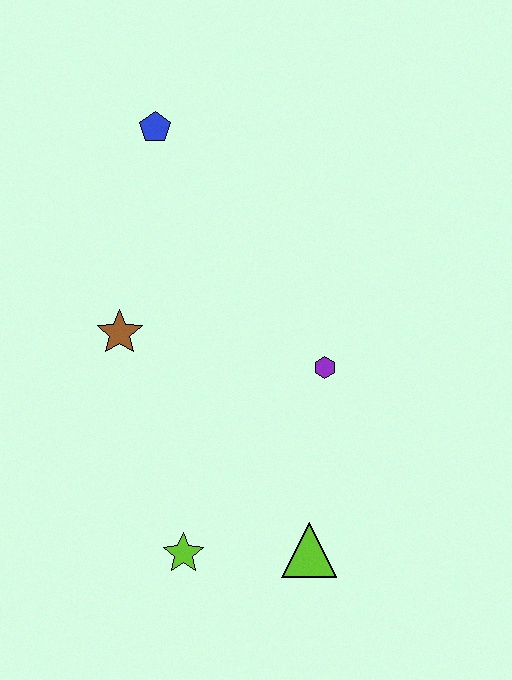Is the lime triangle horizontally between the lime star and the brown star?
No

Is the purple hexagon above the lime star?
Yes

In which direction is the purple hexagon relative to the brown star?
The purple hexagon is to the right of the brown star.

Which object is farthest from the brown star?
The lime triangle is farthest from the brown star.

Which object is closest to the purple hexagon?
The lime triangle is closest to the purple hexagon.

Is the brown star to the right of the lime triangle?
No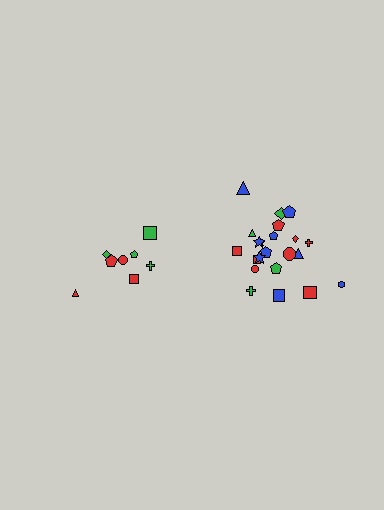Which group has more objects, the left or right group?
The right group.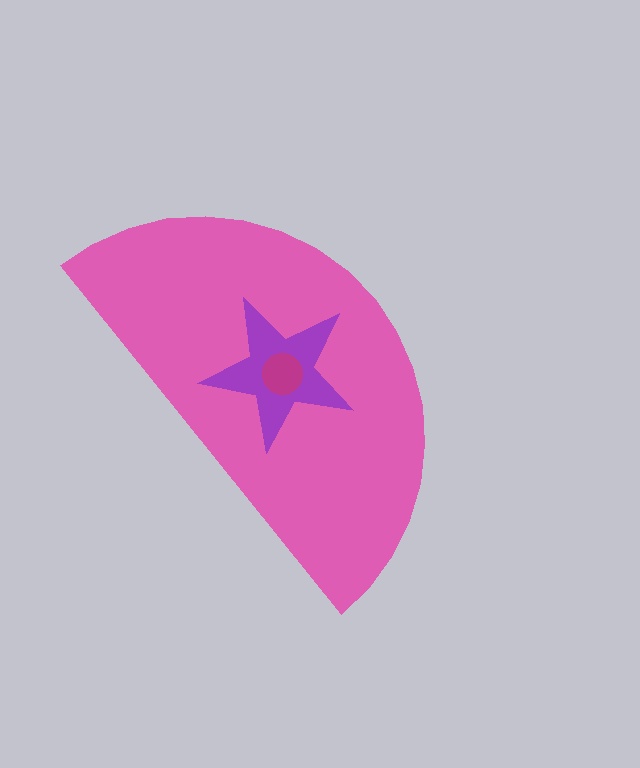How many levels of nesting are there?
3.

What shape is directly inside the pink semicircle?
The purple star.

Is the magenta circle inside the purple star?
Yes.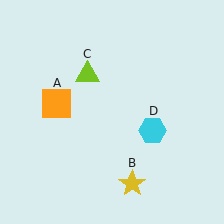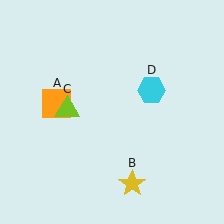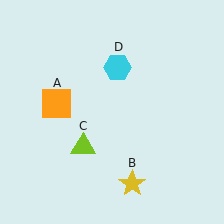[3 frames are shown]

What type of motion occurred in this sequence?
The lime triangle (object C), cyan hexagon (object D) rotated counterclockwise around the center of the scene.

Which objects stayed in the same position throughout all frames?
Orange square (object A) and yellow star (object B) remained stationary.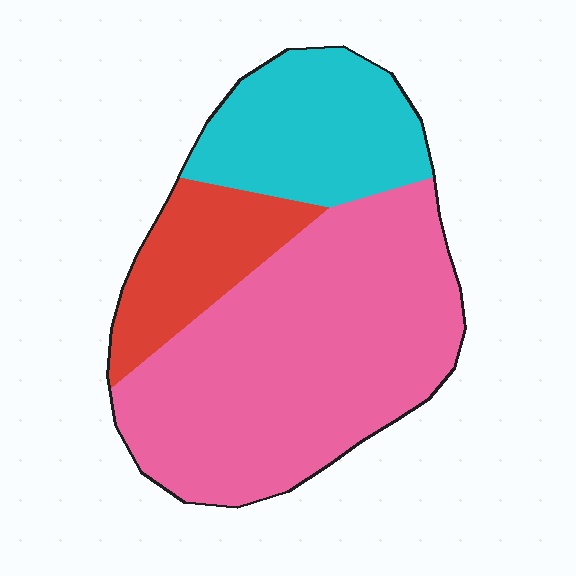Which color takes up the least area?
Red, at roughly 15%.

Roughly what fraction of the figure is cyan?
Cyan takes up about one quarter (1/4) of the figure.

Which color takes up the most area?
Pink, at roughly 60%.